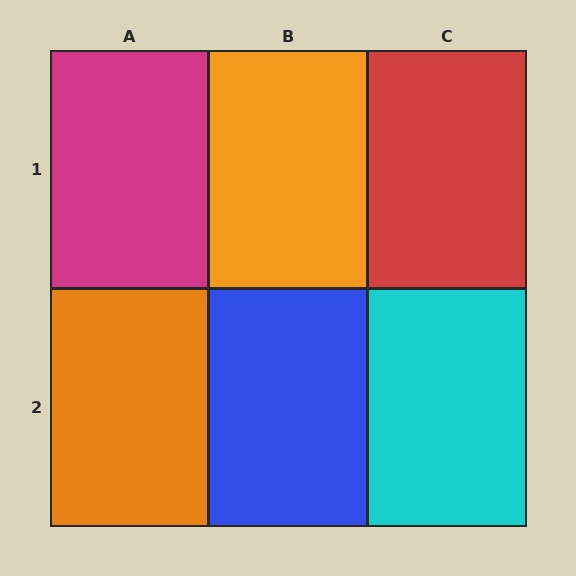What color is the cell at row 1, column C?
Red.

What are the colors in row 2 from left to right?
Orange, blue, cyan.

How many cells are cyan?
1 cell is cyan.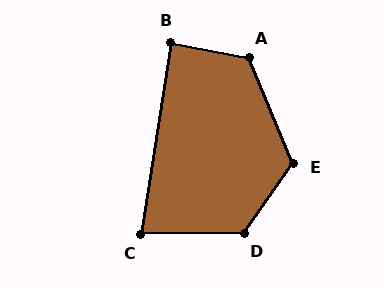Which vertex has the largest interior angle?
D, at approximately 126 degrees.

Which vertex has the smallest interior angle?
C, at approximately 81 degrees.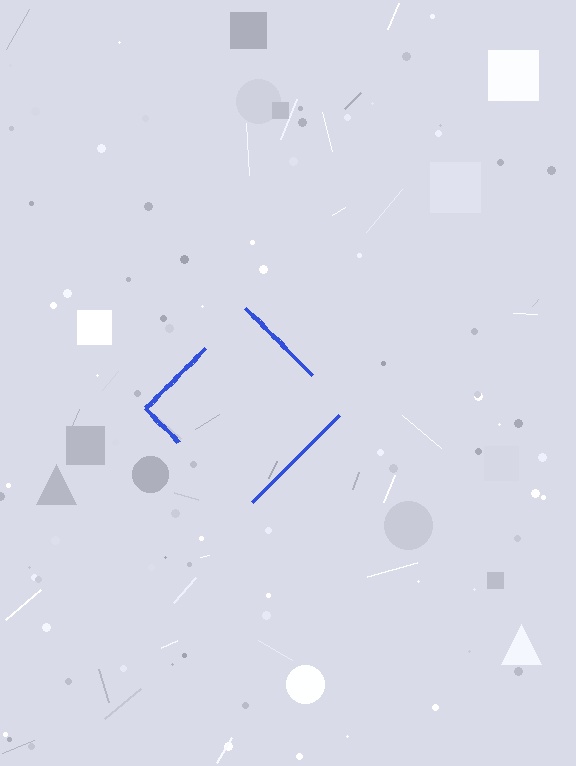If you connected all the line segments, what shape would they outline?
They would outline a diamond.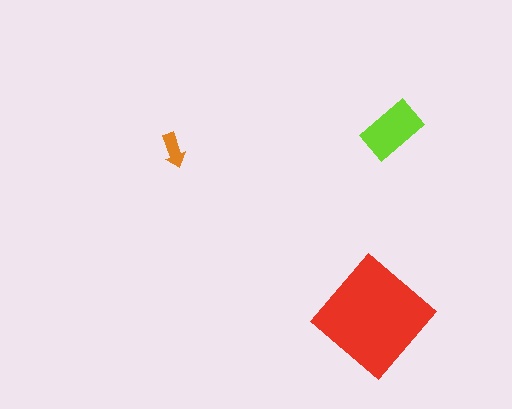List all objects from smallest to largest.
The orange arrow, the lime rectangle, the red diamond.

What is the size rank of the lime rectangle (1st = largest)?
2nd.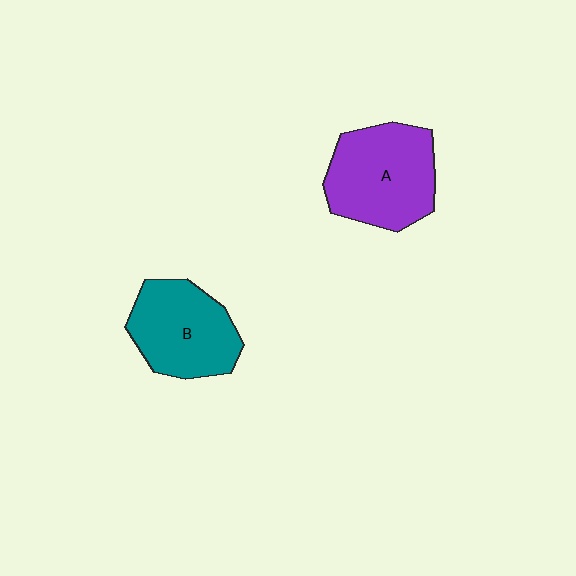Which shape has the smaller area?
Shape B (teal).